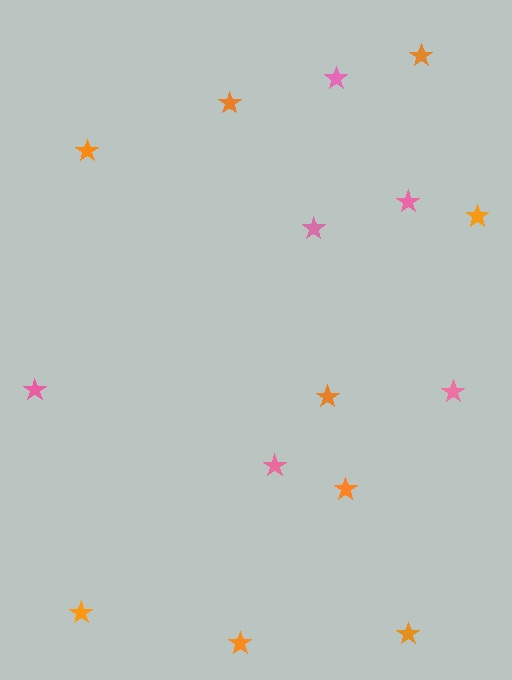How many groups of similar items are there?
There are 2 groups: one group of orange stars (9) and one group of pink stars (6).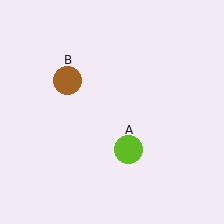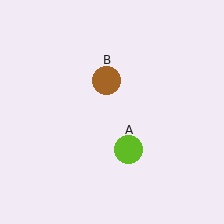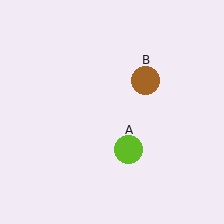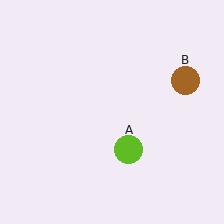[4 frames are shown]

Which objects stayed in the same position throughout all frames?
Lime circle (object A) remained stationary.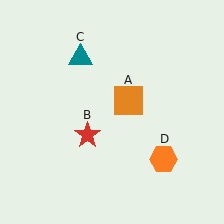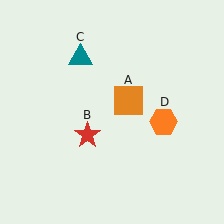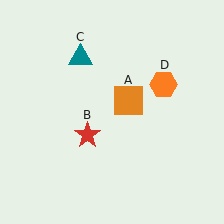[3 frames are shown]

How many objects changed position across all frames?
1 object changed position: orange hexagon (object D).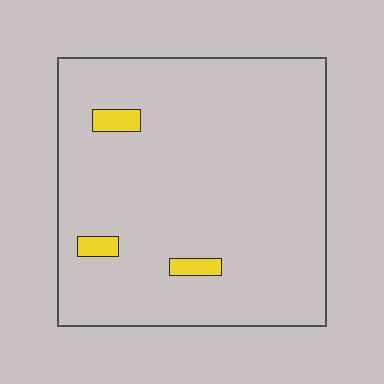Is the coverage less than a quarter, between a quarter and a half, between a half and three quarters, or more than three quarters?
Less than a quarter.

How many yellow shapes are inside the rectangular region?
3.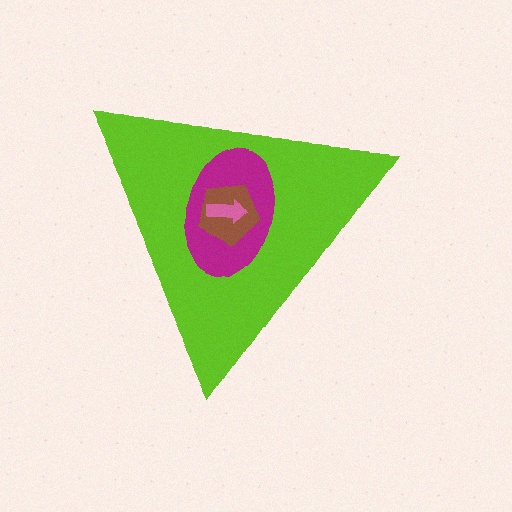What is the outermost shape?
The lime triangle.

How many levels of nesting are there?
4.